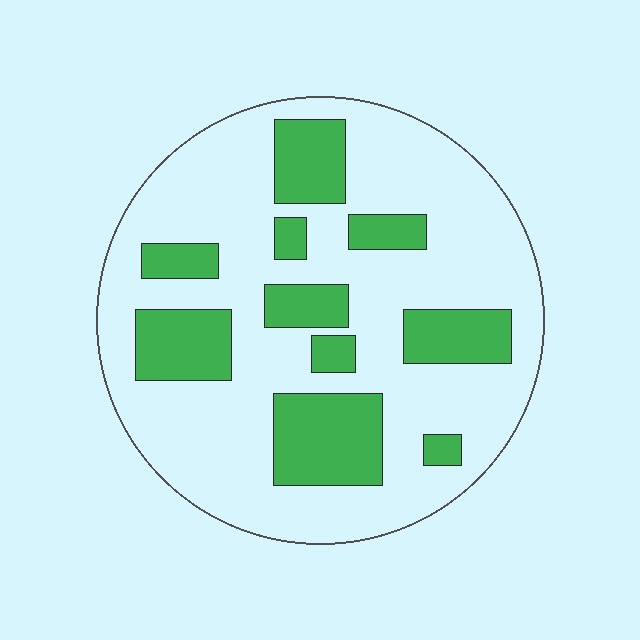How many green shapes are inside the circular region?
10.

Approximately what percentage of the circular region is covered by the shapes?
Approximately 25%.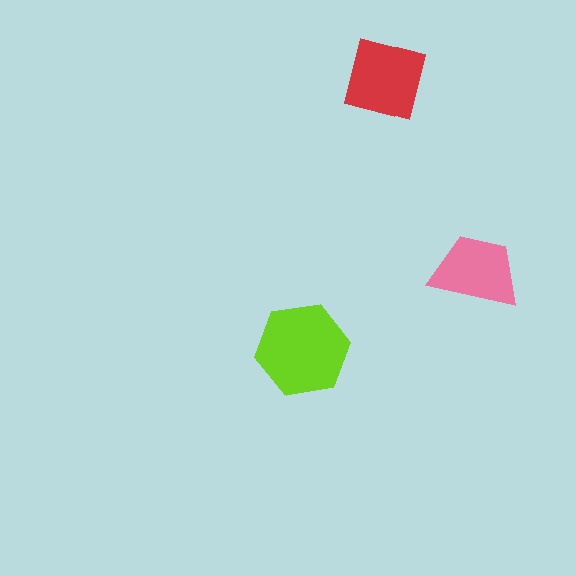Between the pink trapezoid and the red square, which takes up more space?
The red square.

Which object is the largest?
The lime hexagon.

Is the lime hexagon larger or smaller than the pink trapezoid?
Larger.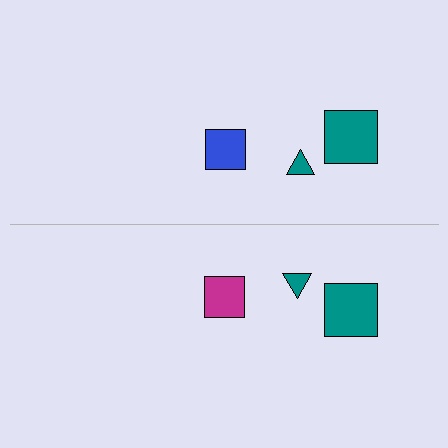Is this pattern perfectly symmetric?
No, the pattern is not perfectly symmetric. The magenta square on the bottom side breaks the symmetry — its mirror counterpart is blue.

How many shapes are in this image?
There are 6 shapes in this image.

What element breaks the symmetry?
The magenta square on the bottom side breaks the symmetry — its mirror counterpart is blue.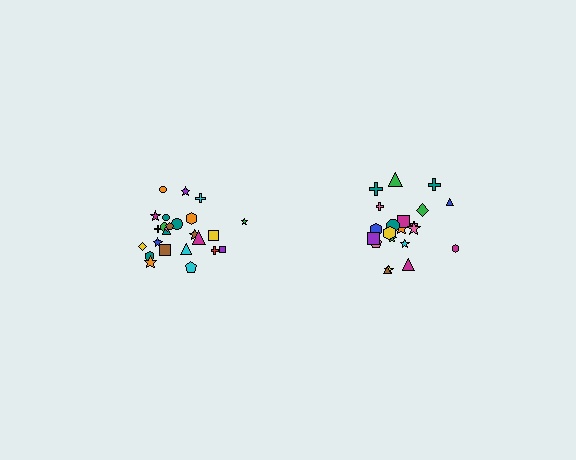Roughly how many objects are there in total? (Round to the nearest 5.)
Roughly 45 objects in total.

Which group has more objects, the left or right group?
The left group.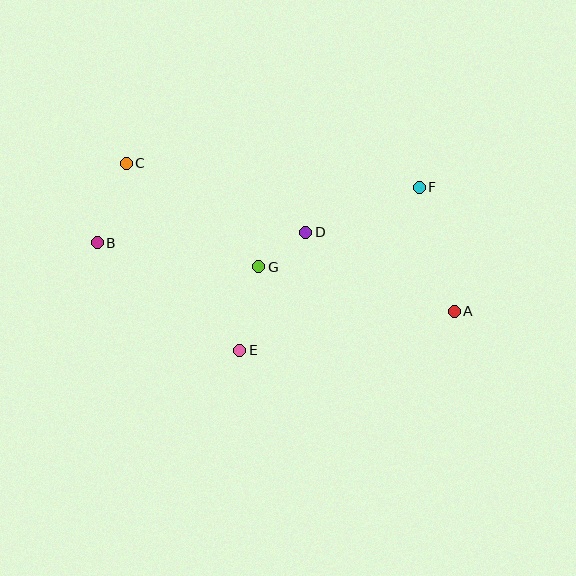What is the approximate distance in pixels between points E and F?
The distance between E and F is approximately 242 pixels.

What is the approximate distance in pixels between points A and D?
The distance between A and D is approximately 168 pixels.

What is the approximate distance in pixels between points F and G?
The distance between F and G is approximately 179 pixels.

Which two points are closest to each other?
Points D and G are closest to each other.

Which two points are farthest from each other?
Points A and B are farthest from each other.